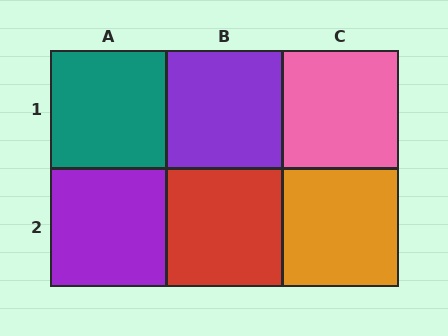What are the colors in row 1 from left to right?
Teal, purple, pink.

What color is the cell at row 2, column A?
Purple.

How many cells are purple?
2 cells are purple.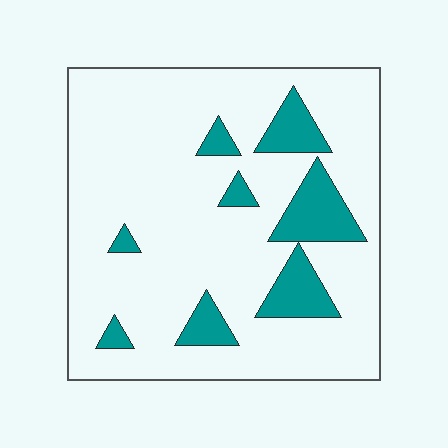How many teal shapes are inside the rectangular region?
8.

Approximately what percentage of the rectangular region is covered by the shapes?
Approximately 15%.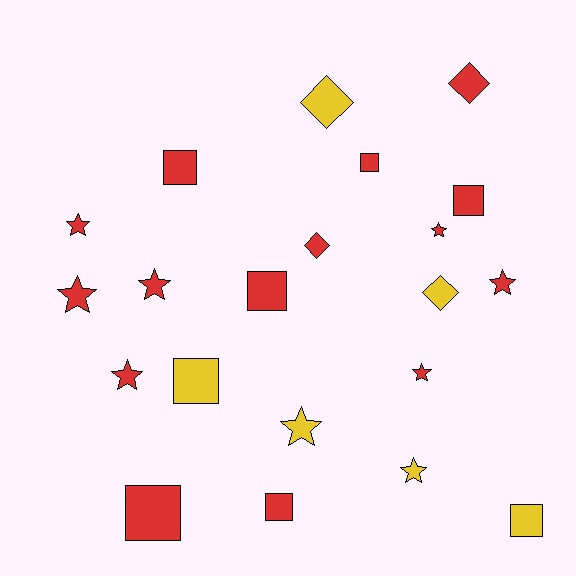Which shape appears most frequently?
Star, with 9 objects.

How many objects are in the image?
There are 21 objects.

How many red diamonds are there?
There are 2 red diamonds.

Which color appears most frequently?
Red, with 15 objects.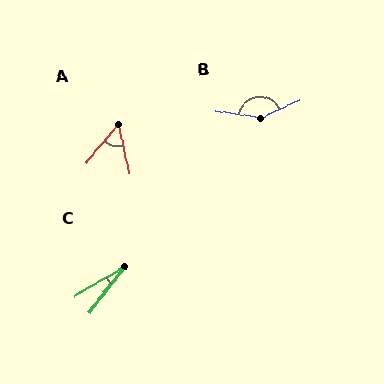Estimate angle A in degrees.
Approximately 52 degrees.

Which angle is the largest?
B, at approximately 146 degrees.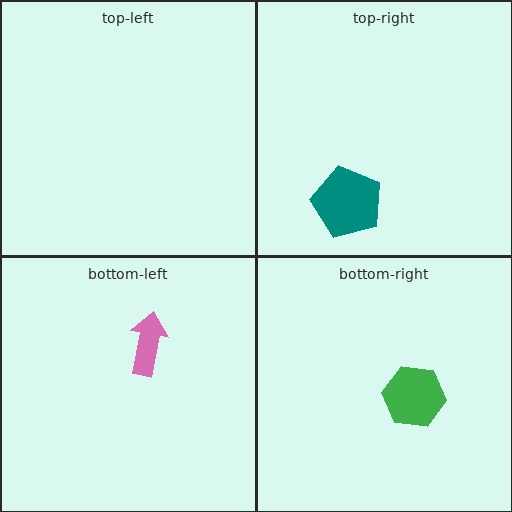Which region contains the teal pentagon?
The top-right region.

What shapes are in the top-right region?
The teal pentagon.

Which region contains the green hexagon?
The bottom-right region.